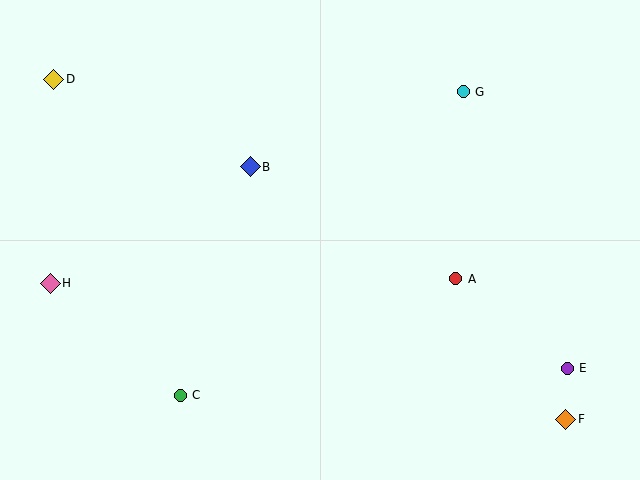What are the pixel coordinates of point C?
Point C is at (180, 395).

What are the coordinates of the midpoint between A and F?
The midpoint between A and F is at (511, 349).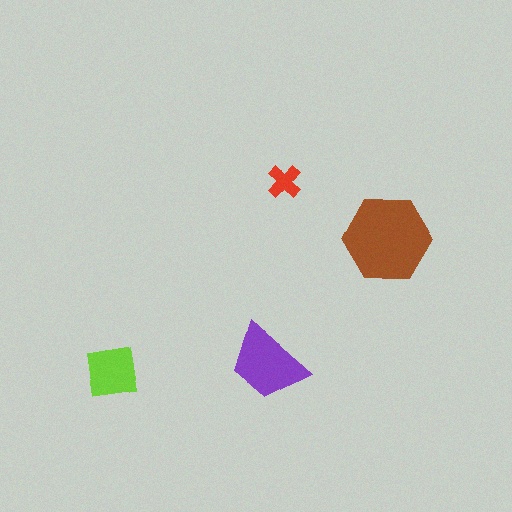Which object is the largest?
The brown hexagon.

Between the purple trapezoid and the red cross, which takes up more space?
The purple trapezoid.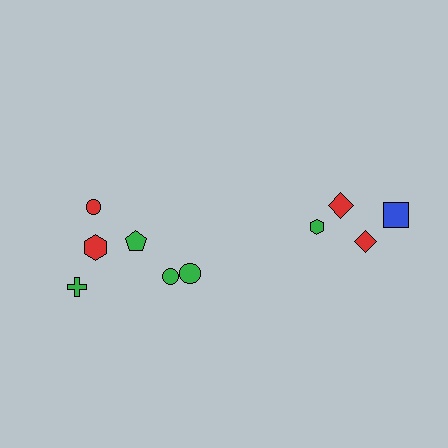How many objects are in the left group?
There are 6 objects.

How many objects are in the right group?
There are 4 objects.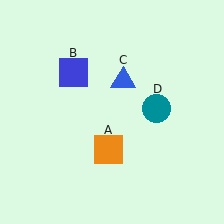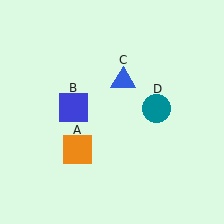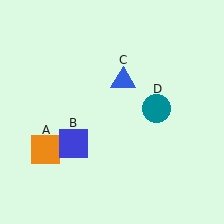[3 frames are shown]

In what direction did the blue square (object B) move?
The blue square (object B) moved down.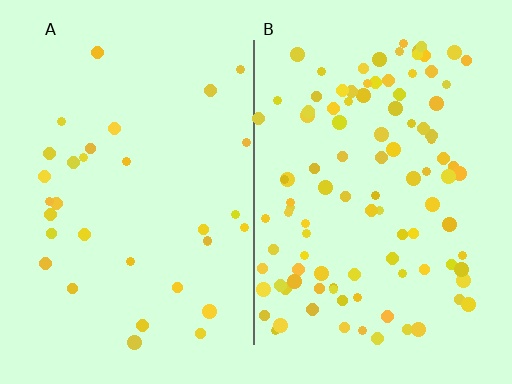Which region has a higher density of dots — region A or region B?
B (the right).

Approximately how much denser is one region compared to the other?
Approximately 3.2× — region B over region A.